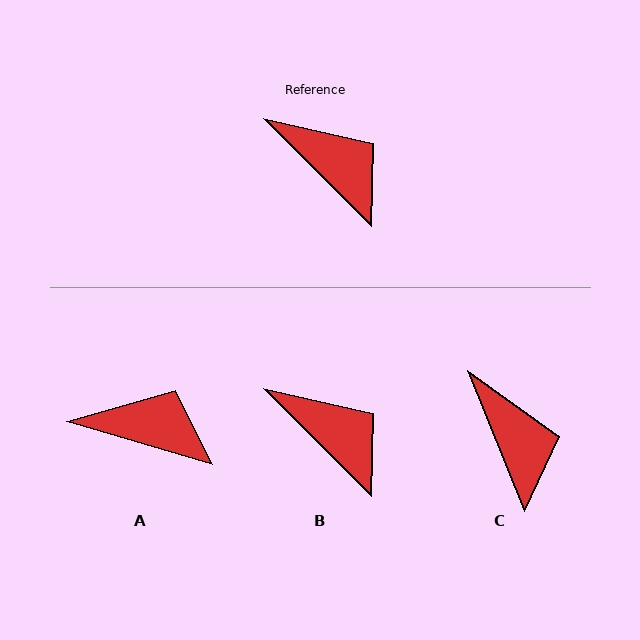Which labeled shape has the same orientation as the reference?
B.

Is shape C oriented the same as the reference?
No, it is off by about 23 degrees.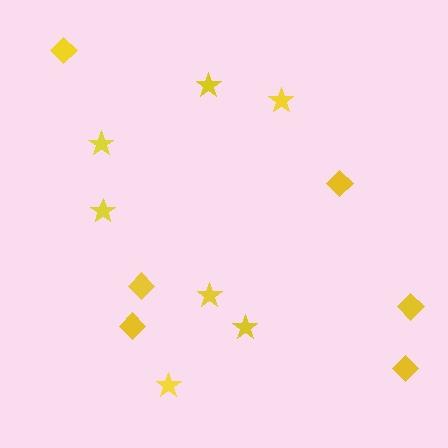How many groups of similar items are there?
There are 2 groups: one group of diamonds (6) and one group of stars (7).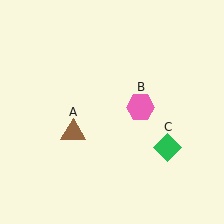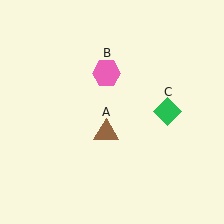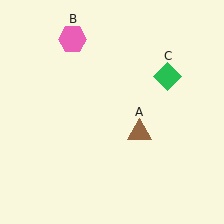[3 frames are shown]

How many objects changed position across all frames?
3 objects changed position: brown triangle (object A), pink hexagon (object B), green diamond (object C).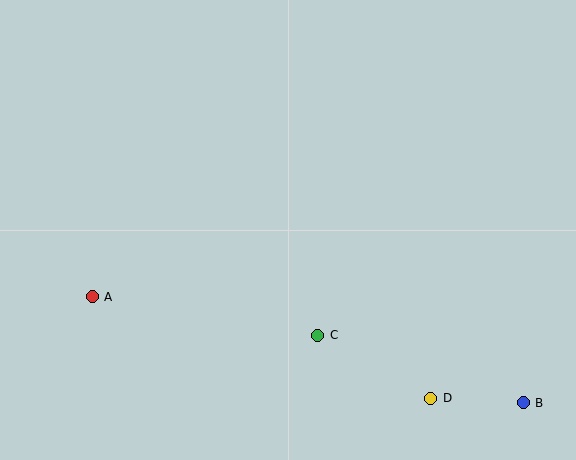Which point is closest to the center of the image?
Point C at (318, 335) is closest to the center.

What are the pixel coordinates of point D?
Point D is at (431, 398).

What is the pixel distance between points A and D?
The distance between A and D is 353 pixels.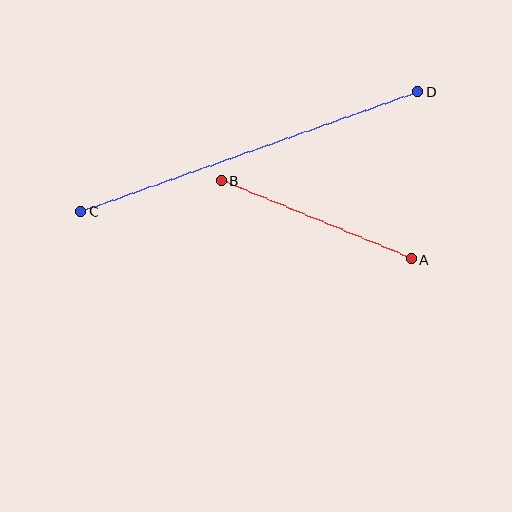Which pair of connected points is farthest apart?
Points C and D are farthest apart.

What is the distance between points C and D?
The distance is approximately 357 pixels.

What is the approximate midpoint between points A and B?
The midpoint is at approximately (316, 220) pixels.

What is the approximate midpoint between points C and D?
The midpoint is at approximately (249, 151) pixels.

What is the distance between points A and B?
The distance is approximately 206 pixels.